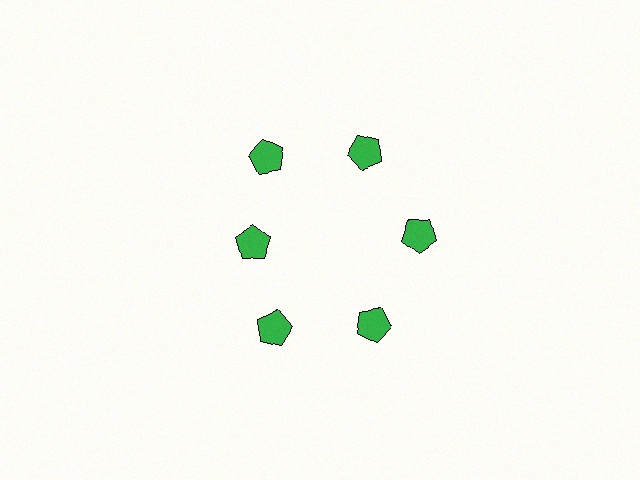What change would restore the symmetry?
The symmetry would be restored by moving it outward, back onto the ring so that all 6 pentagons sit at equal angles and equal distance from the center.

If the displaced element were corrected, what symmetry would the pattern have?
It would have 6-fold rotational symmetry — the pattern would map onto itself every 60 degrees.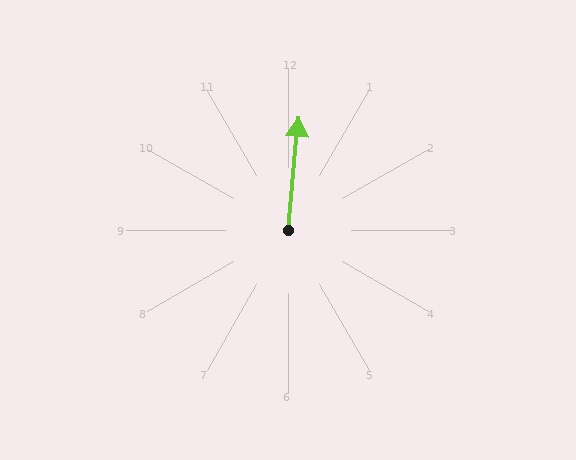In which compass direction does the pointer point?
North.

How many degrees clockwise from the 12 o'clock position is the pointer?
Approximately 5 degrees.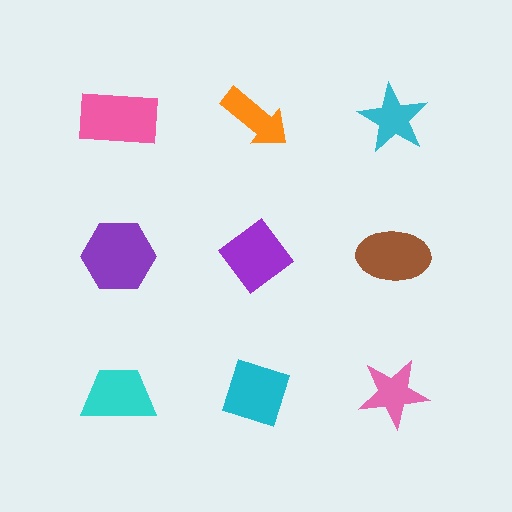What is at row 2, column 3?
A brown ellipse.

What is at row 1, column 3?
A cyan star.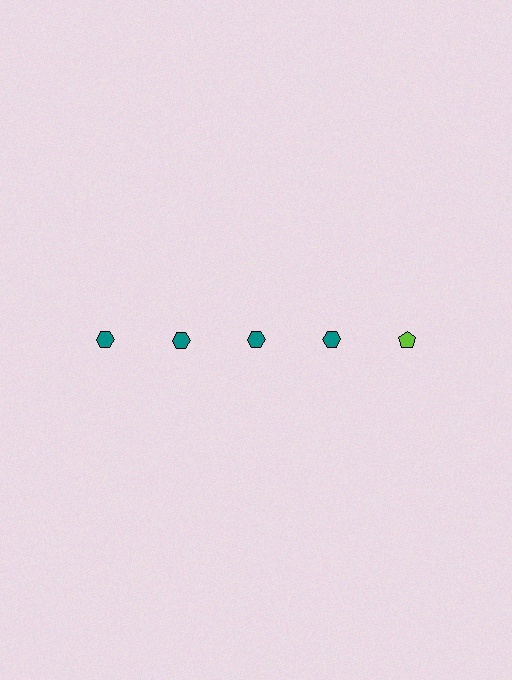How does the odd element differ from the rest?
It differs in both color (lime instead of teal) and shape (pentagon instead of hexagon).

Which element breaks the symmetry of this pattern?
The lime pentagon in the top row, rightmost column breaks the symmetry. All other shapes are teal hexagons.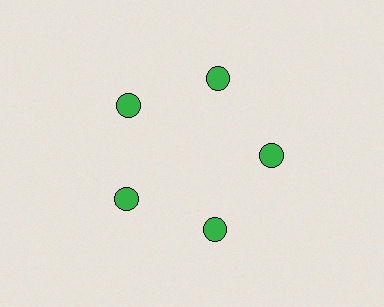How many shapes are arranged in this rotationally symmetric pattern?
There are 5 shapes, arranged in 5 groups of 1.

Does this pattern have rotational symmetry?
Yes, this pattern has 5-fold rotational symmetry. It looks the same after rotating 72 degrees around the center.